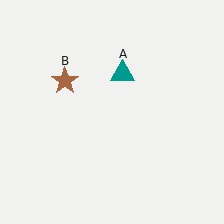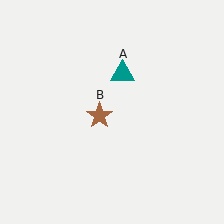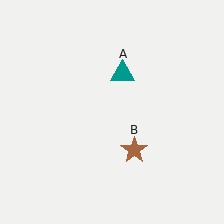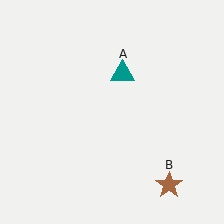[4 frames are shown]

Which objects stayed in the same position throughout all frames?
Teal triangle (object A) remained stationary.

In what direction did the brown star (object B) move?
The brown star (object B) moved down and to the right.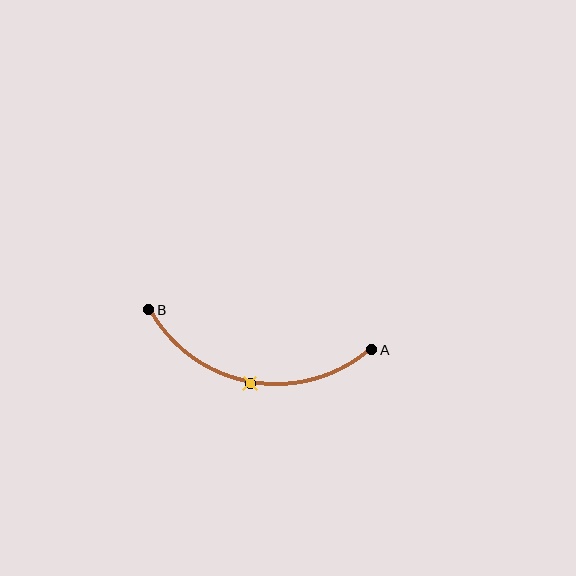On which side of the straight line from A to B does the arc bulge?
The arc bulges below the straight line connecting A and B.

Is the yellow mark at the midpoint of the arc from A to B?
Yes. The yellow mark lies on the arc at equal arc-length from both A and B — it is the arc midpoint.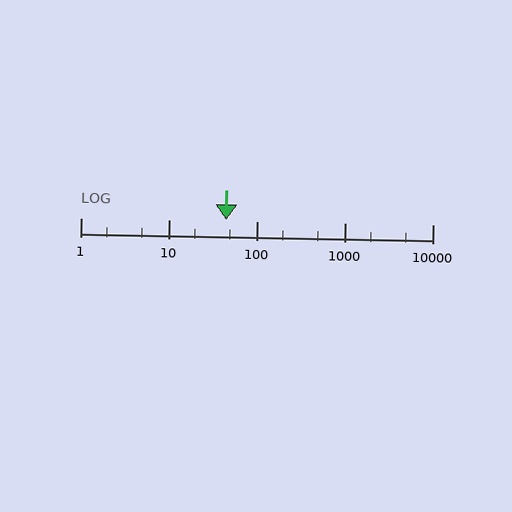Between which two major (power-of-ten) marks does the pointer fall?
The pointer is between 10 and 100.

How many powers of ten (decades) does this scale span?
The scale spans 4 decades, from 1 to 10000.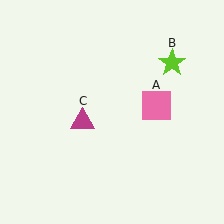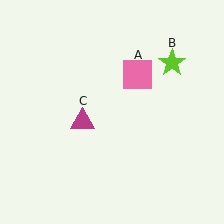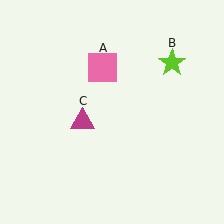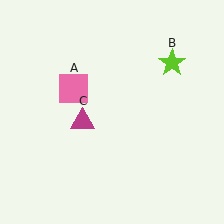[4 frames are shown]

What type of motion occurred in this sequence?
The pink square (object A) rotated counterclockwise around the center of the scene.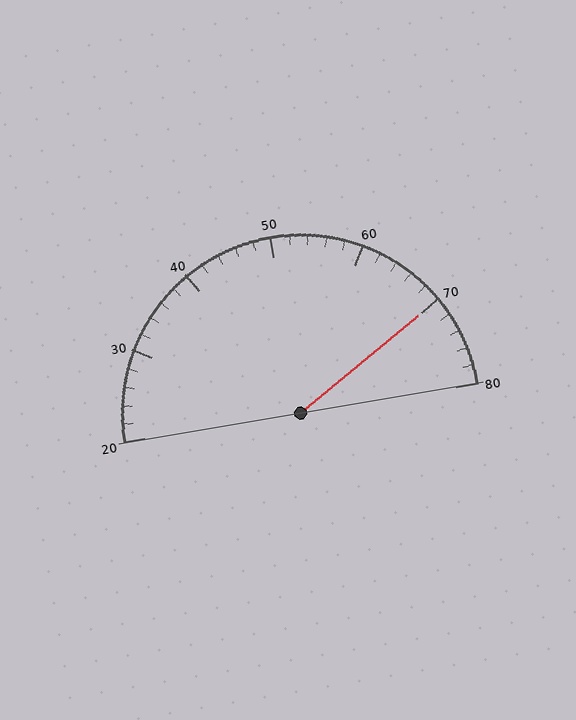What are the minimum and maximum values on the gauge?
The gauge ranges from 20 to 80.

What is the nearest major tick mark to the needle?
The nearest major tick mark is 70.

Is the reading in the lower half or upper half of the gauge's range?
The reading is in the upper half of the range (20 to 80).